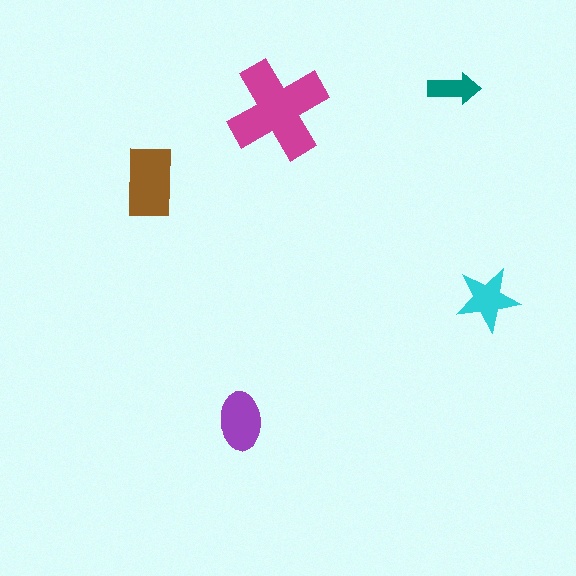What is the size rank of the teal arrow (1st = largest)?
5th.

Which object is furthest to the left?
The brown rectangle is leftmost.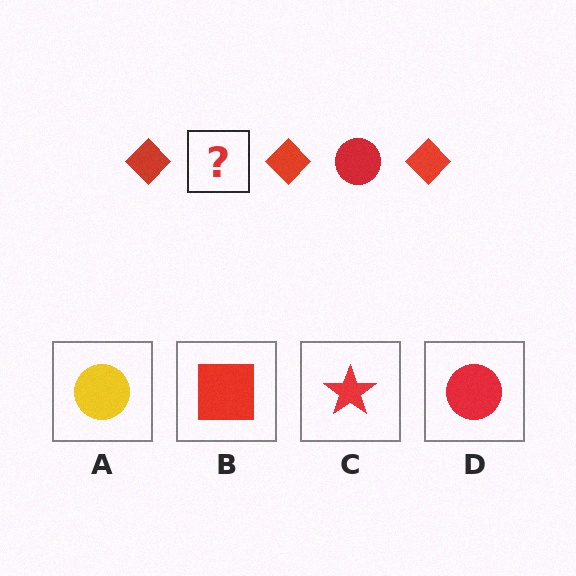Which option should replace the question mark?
Option D.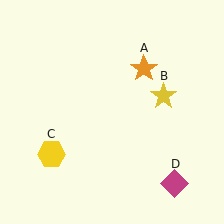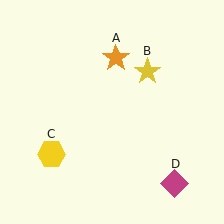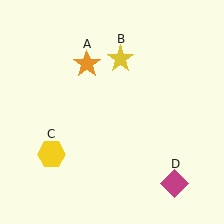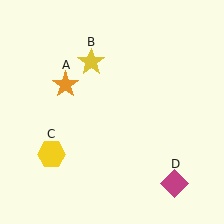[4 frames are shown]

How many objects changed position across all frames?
2 objects changed position: orange star (object A), yellow star (object B).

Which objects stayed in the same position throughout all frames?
Yellow hexagon (object C) and magenta diamond (object D) remained stationary.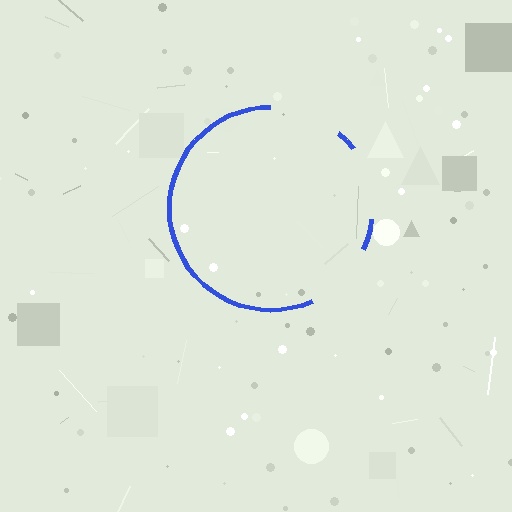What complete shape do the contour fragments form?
The contour fragments form a circle.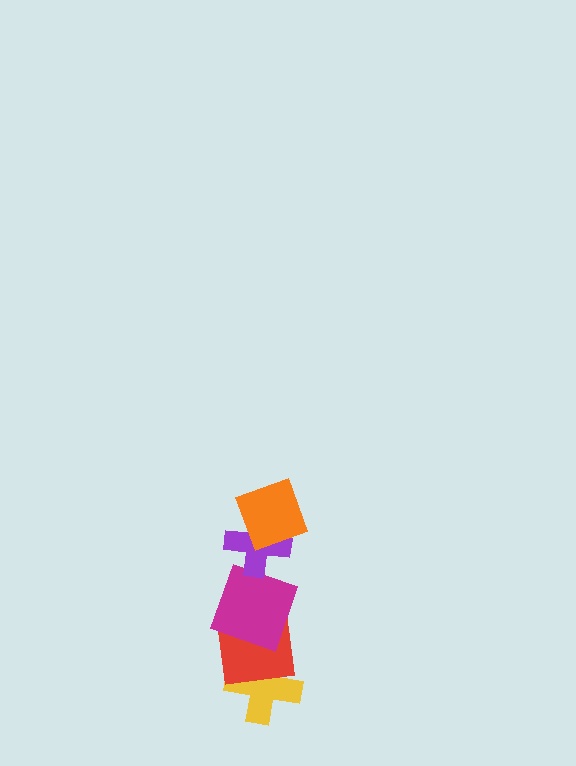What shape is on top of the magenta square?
The purple cross is on top of the magenta square.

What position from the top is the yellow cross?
The yellow cross is 5th from the top.